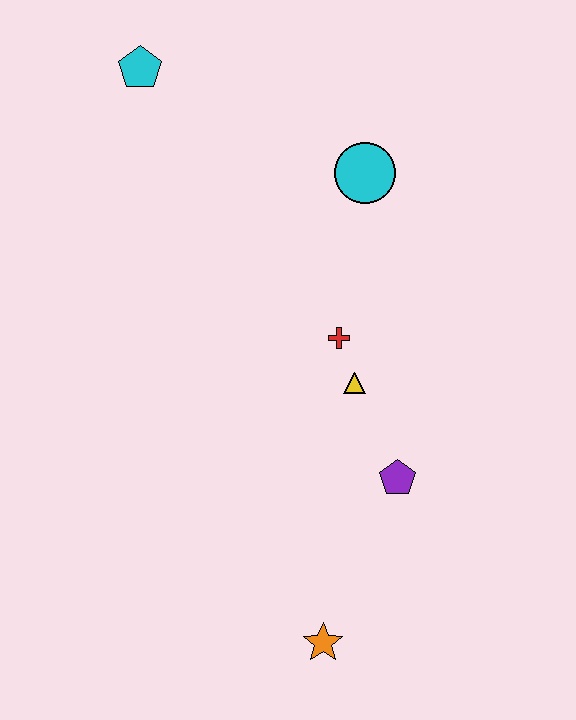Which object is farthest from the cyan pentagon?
The orange star is farthest from the cyan pentagon.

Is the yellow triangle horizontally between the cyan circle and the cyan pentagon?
Yes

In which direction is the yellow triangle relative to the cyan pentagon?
The yellow triangle is below the cyan pentagon.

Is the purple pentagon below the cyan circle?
Yes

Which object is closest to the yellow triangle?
The red cross is closest to the yellow triangle.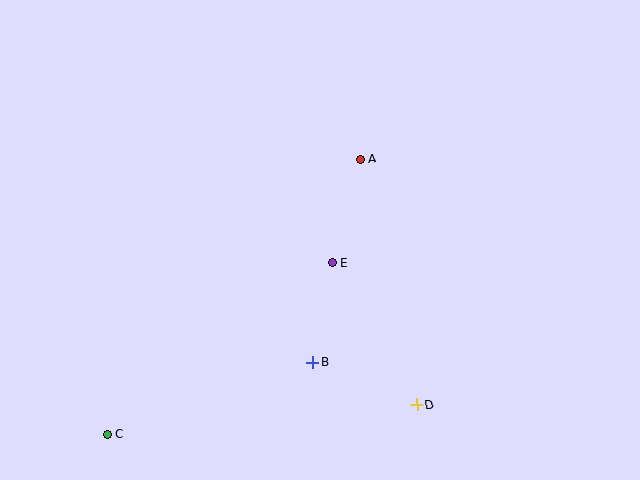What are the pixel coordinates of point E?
Point E is at (332, 263).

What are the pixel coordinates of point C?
Point C is at (107, 434).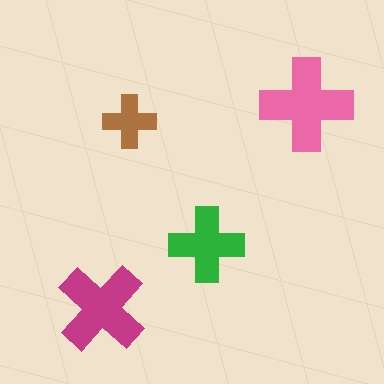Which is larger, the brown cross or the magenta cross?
The magenta one.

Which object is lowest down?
The magenta cross is bottommost.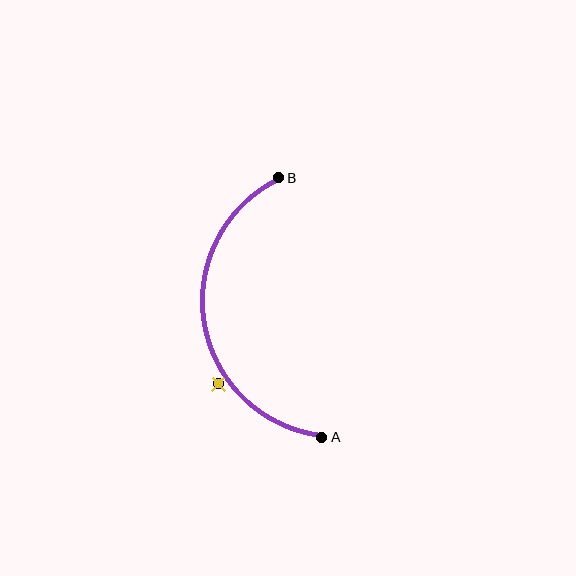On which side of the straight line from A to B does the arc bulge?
The arc bulges to the left of the straight line connecting A and B.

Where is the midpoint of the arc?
The arc midpoint is the point on the curve farthest from the straight line joining A and B. It sits to the left of that line.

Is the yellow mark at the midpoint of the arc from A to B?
No — the yellow mark does not lie on the arc at all. It sits slightly outside the curve.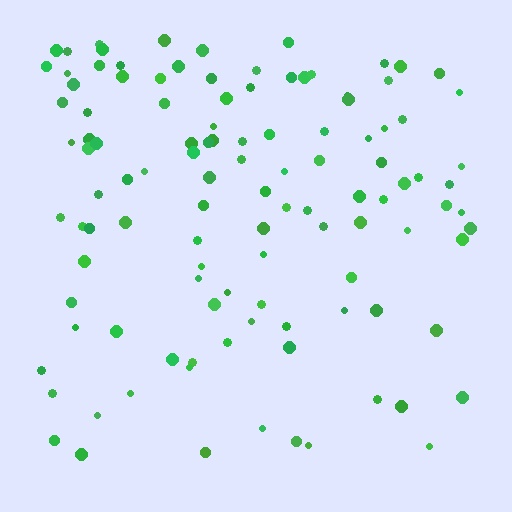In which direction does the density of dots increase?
From bottom to top, with the top side densest.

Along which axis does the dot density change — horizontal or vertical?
Vertical.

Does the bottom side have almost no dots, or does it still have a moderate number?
Still a moderate number, just noticeably fewer than the top.